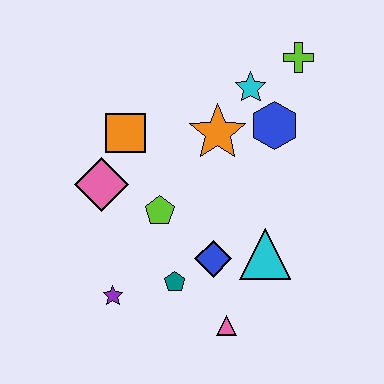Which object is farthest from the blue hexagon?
The purple star is farthest from the blue hexagon.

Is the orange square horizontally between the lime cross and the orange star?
No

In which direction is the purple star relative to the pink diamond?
The purple star is below the pink diamond.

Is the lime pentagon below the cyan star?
Yes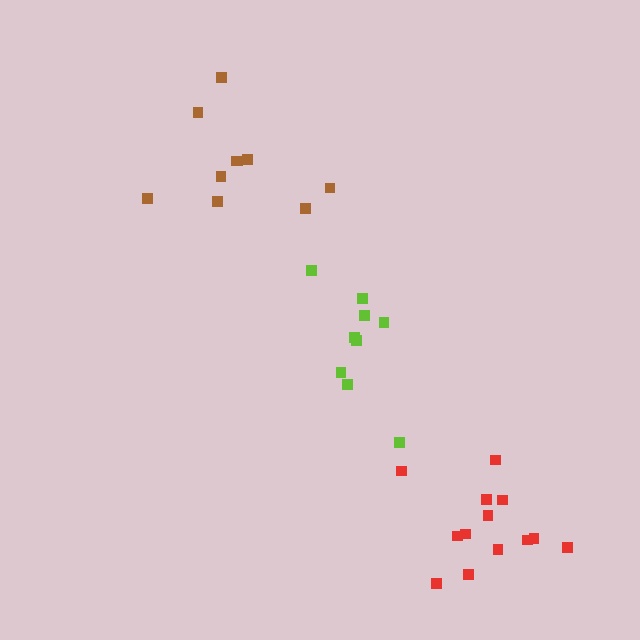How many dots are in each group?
Group 1: 10 dots, Group 2: 9 dots, Group 3: 13 dots (32 total).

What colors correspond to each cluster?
The clusters are colored: brown, lime, red.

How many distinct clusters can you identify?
There are 3 distinct clusters.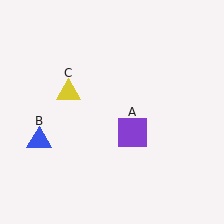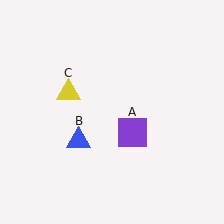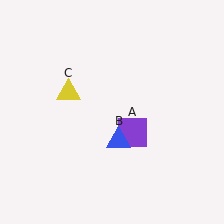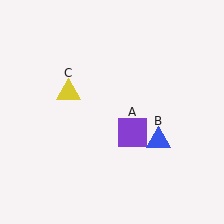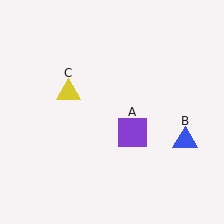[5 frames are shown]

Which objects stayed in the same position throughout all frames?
Purple square (object A) and yellow triangle (object C) remained stationary.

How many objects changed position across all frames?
1 object changed position: blue triangle (object B).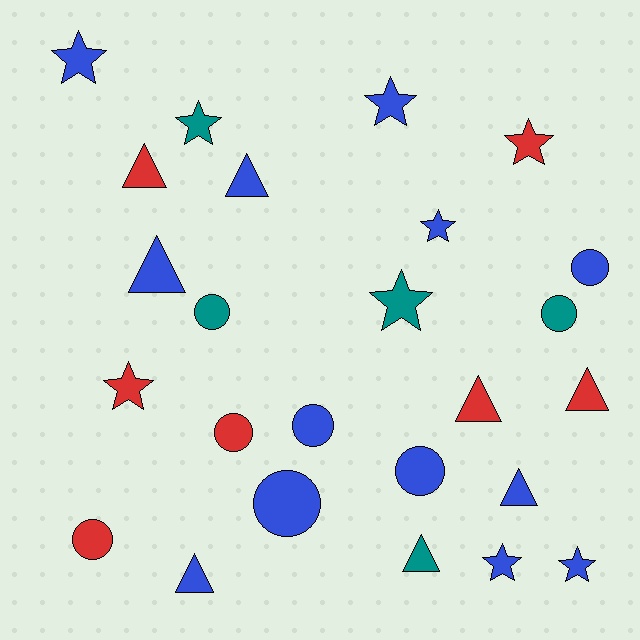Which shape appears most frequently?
Star, with 9 objects.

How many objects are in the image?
There are 25 objects.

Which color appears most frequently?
Blue, with 13 objects.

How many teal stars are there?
There are 2 teal stars.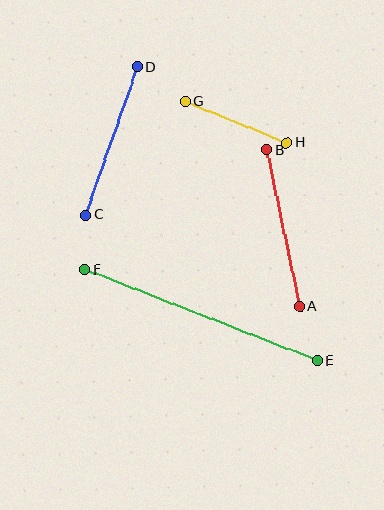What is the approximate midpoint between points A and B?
The midpoint is at approximately (283, 228) pixels.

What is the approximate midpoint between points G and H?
The midpoint is at approximately (236, 122) pixels.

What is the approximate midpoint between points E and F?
The midpoint is at approximately (201, 315) pixels.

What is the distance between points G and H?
The distance is approximately 110 pixels.